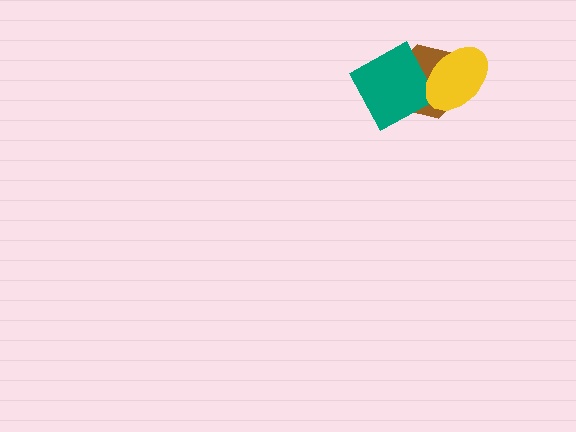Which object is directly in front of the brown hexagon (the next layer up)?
The teal diamond is directly in front of the brown hexagon.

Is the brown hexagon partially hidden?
Yes, it is partially covered by another shape.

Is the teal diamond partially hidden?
Yes, it is partially covered by another shape.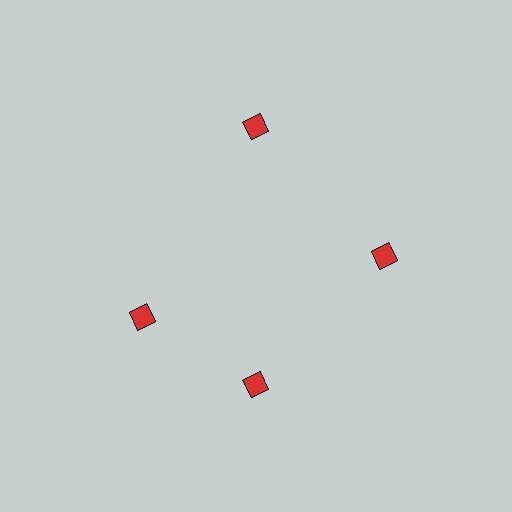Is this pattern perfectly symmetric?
No. The 4 red diamonds are arranged in a ring, but one element near the 9 o'clock position is rotated out of alignment along the ring, breaking the 4-fold rotational symmetry.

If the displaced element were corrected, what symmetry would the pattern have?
It would have 4-fold rotational symmetry — the pattern would map onto itself every 90 degrees.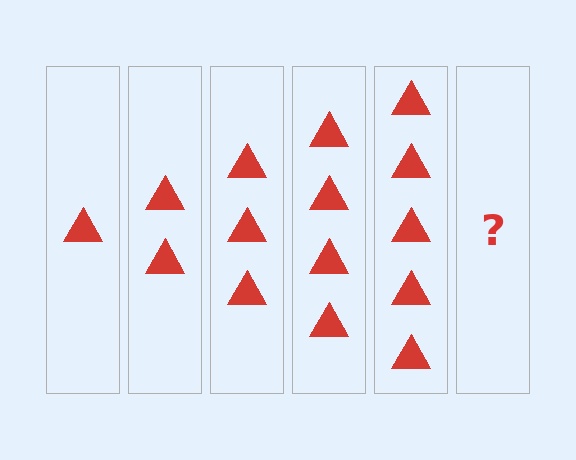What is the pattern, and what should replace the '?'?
The pattern is that each step adds one more triangle. The '?' should be 6 triangles.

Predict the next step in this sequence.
The next step is 6 triangles.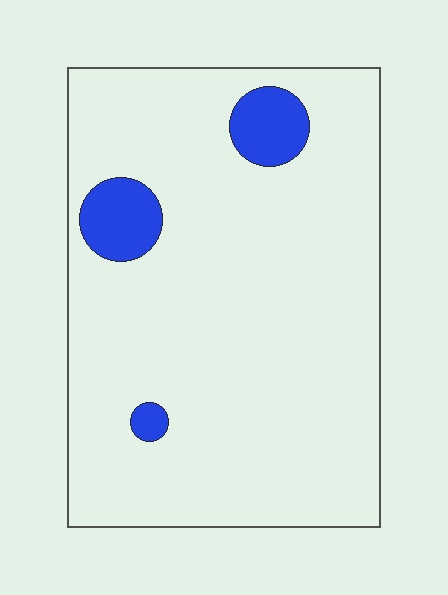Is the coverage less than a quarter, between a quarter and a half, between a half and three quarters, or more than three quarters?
Less than a quarter.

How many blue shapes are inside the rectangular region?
3.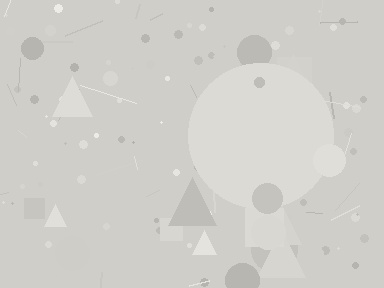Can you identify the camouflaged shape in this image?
The camouflaged shape is a circle.